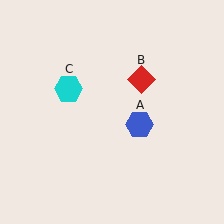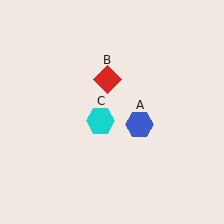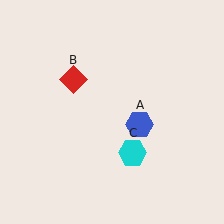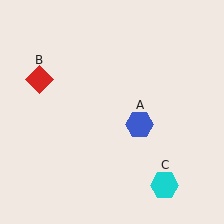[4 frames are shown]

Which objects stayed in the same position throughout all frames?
Blue hexagon (object A) remained stationary.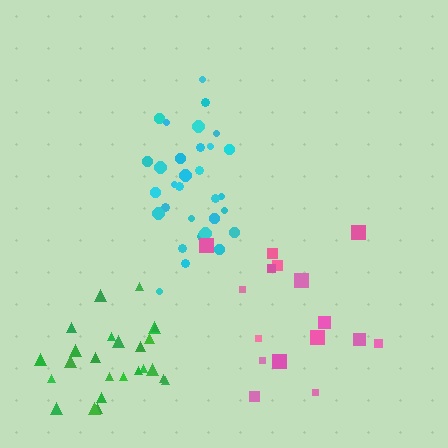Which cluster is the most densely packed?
Cyan.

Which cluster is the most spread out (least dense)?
Pink.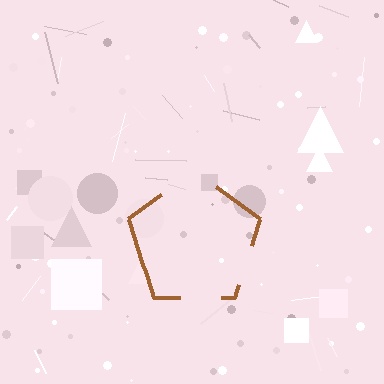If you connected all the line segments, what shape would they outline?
They would outline a pentagon.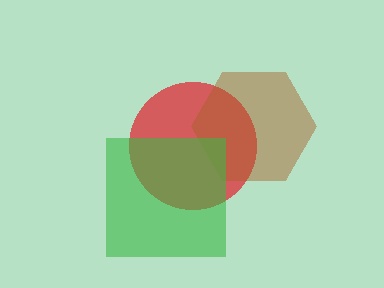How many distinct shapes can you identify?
There are 3 distinct shapes: a red circle, a brown hexagon, a green square.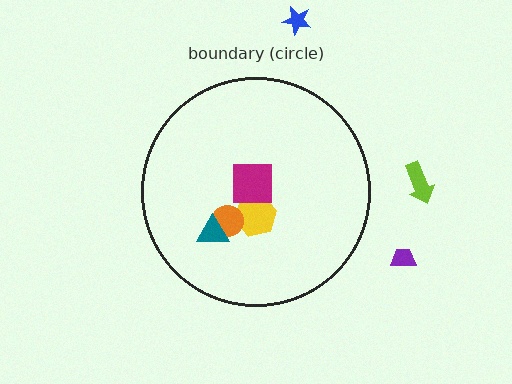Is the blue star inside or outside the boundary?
Outside.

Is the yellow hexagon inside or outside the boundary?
Inside.